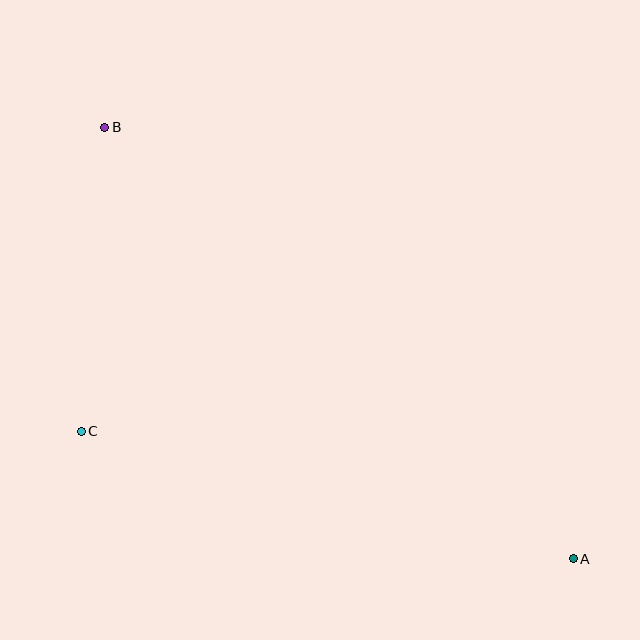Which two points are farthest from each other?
Points A and B are farthest from each other.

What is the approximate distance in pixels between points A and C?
The distance between A and C is approximately 508 pixels.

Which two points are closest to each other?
Points B and C are closest to each other.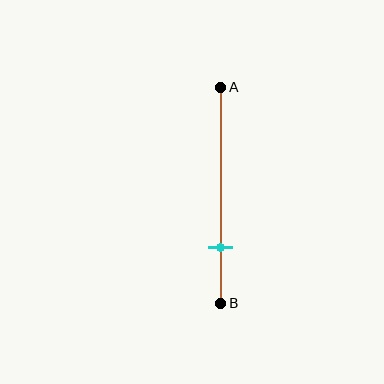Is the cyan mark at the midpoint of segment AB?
No, the mark is at about 75% from A, not at the 50% midpoint.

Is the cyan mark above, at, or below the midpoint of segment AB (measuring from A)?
The cyan mark is below the midpoint of segment AB.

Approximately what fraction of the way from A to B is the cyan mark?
The cyan mark is approximately 75% of the way from A to B.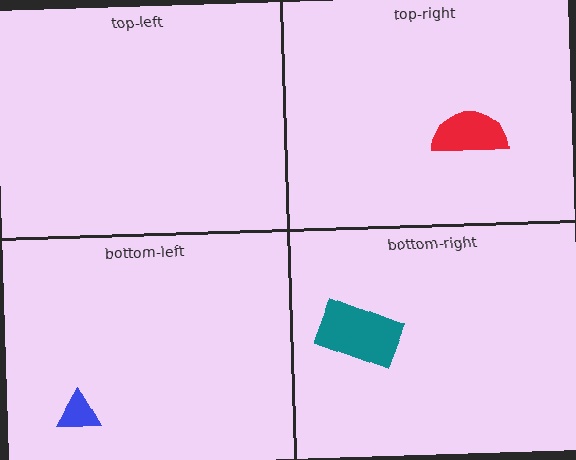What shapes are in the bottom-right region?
The teal rectangle.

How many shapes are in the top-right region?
1.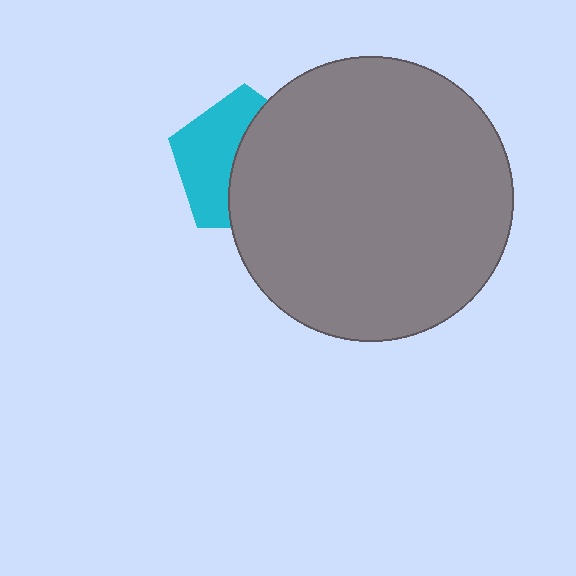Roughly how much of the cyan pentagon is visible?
About half of it is visible (roughly 46%).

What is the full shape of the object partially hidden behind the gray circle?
The partially hidden object is a cyan pentagon.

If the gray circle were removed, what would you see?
You would see the complete cyan pentagon.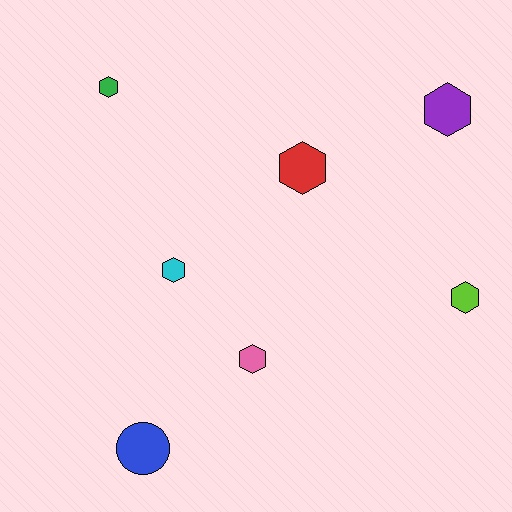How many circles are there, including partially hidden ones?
There is 1 circle.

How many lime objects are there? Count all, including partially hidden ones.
There is 1 lime object.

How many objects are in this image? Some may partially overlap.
There are 7 objects.